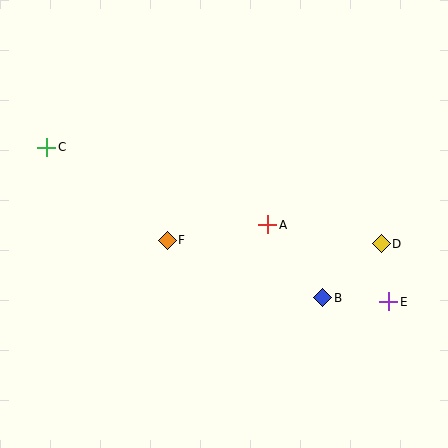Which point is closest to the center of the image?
Point A at (268, 225) is closest to the center.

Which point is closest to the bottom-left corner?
Point F is closest to the bottom-left corner.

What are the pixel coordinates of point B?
Point B is at (323, 298).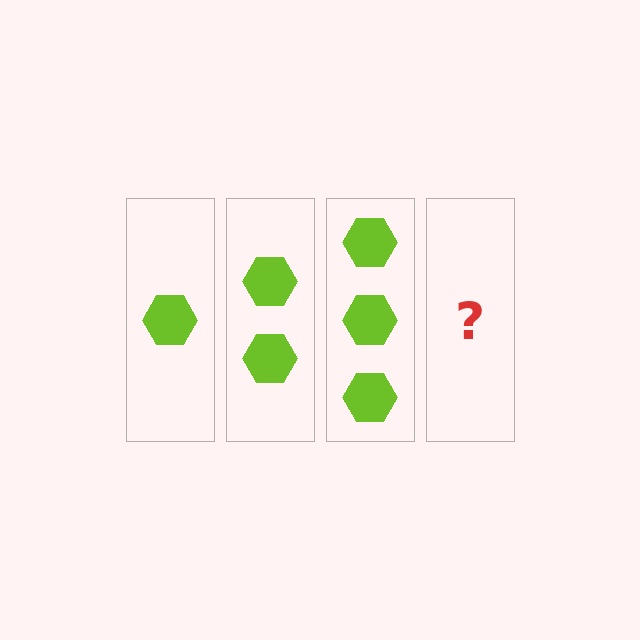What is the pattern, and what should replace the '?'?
The pattern is that each step adds one more hexagon. The '?' should be 4 hexagons.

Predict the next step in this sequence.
The next step is 4 hexagons.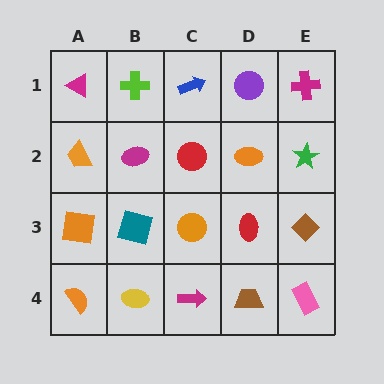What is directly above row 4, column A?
An orange square.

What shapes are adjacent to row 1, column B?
A magenta ellipse (row 2, column B), a magenta triangle (row 1, column A), a blue arrow (row 1, column C).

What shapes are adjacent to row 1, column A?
An orange trapezoid (row 2, column A), a lime cross (row 1, column B).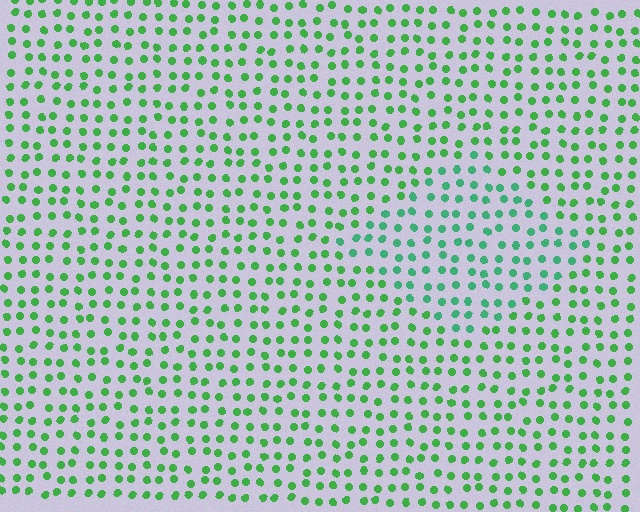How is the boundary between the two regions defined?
The boundary is defined purely by a slight shift in hue (about 27 degrees). Spacing, size, and orientation are identical on both sides.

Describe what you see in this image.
The image is filled with small green elements in a uniform arrangement. A diamond-shaped region is visible where the elements are tinted to a slightly different hue, forming a subtle color boundary.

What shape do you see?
I see a diamond.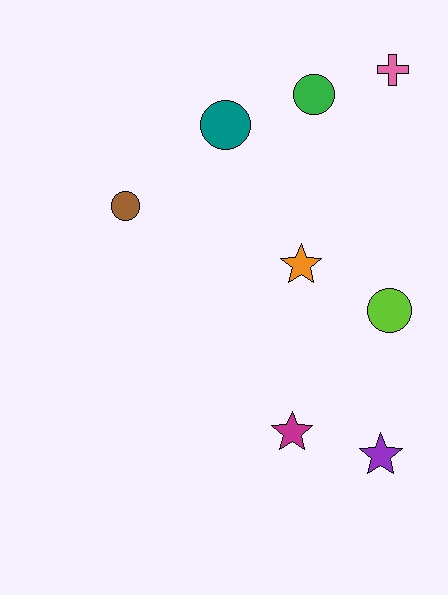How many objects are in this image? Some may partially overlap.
There are 8 objects.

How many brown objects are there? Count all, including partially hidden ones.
There is 1 brown object.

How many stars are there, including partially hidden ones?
There are 3 stars.